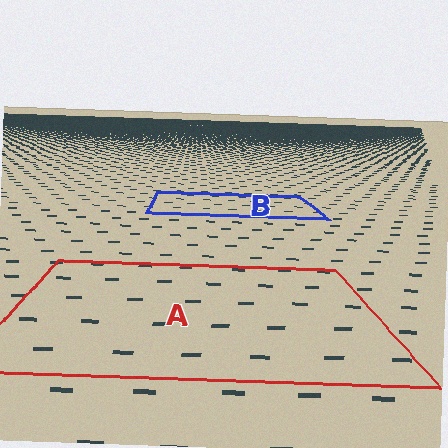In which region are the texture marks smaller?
The texture marks are smaller in region B, because it is farther away.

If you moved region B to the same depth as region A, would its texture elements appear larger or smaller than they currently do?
They would appear larger. At a closer depth, the same texture elements are projected at a bigger on-screen size.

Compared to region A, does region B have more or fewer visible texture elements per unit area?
Region B has more texture elements per unit area — they are packed more densely because it is farther away.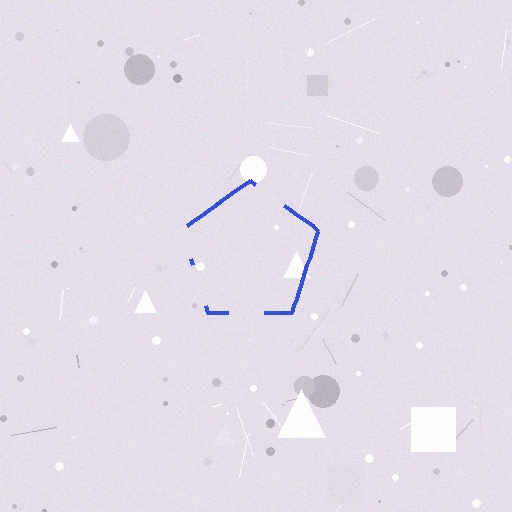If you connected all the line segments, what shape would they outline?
They would outline a pentagon.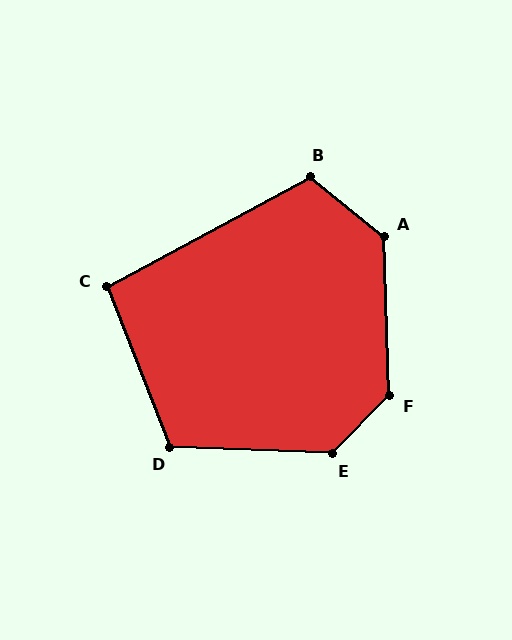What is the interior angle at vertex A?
Approximately 131 degrees (obtuse).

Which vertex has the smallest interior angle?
C, at approximately 97 degrees.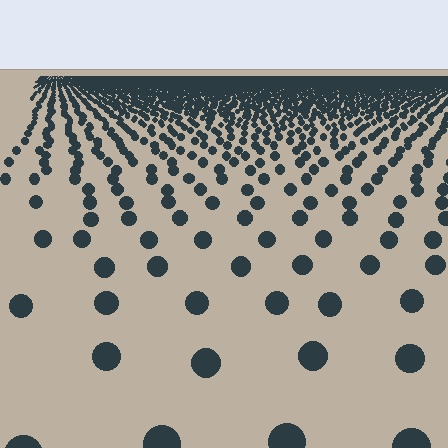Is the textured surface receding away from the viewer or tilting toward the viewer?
The surface is receding away from the viewer. Texture elements get smaller and denser toward the top.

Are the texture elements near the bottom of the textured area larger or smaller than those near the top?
Larger. Near the bottom, elements are closer to the viewer and appear at a bigger on-screen size.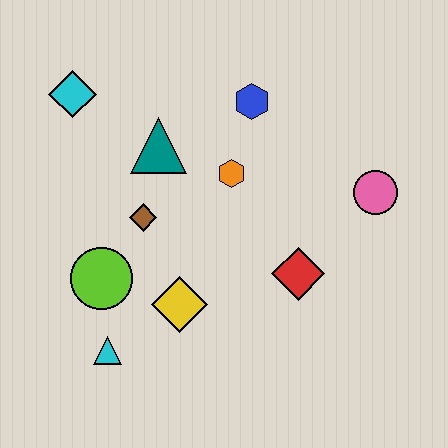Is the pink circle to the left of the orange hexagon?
No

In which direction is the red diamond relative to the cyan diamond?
The red diamond is to the right of the cyan diamond.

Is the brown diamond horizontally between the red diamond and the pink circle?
No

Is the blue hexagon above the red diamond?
Yes